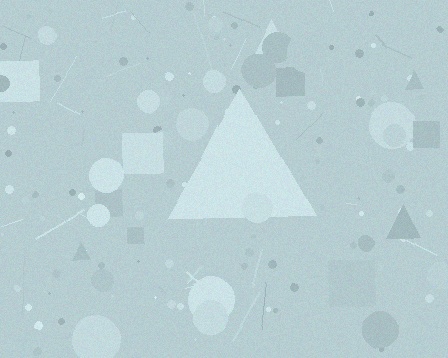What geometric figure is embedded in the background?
A triangle is embedded in the background.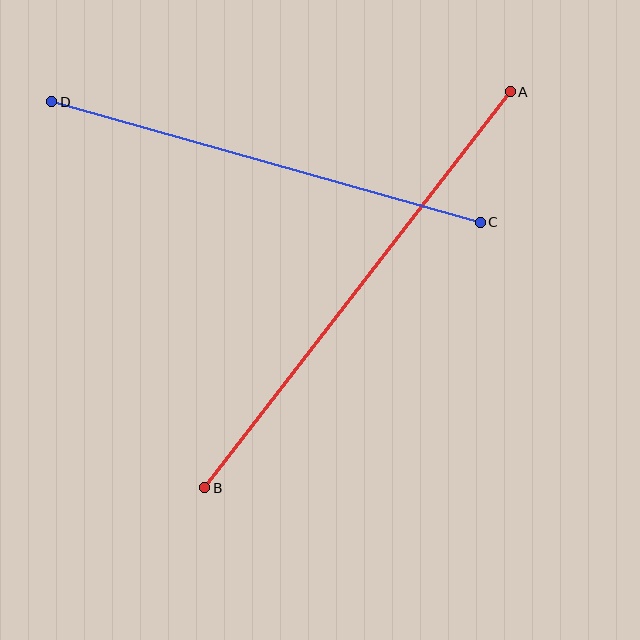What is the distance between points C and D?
The distance is approximately 445 pixels.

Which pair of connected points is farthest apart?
Points A and B are farthest apart.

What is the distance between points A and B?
The distance is approximately 500 pixels.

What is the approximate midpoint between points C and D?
The midpoint is at approximately (266, 162) pixels.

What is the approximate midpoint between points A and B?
The midpoint is at approximately (358, 290) pixels.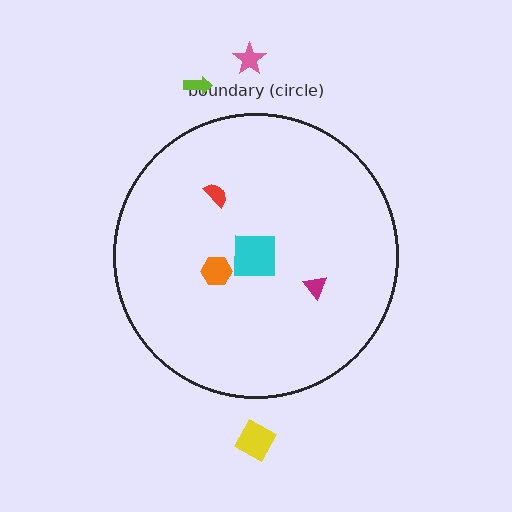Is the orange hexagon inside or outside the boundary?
Inside.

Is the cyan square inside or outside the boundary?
Inside.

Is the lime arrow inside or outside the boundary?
Outside.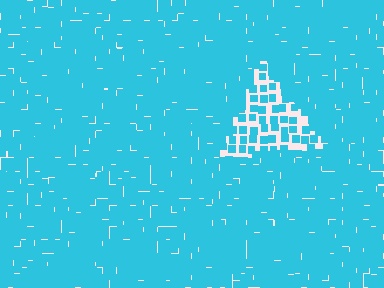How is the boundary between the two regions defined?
The boundary is defined by a change in element density (approximately 2.3x ratio). All elements are the same color, size, and shape.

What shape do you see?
I see a triangle.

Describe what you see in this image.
The image contains small cyan elements arranged at two different densities. A triangle-shaped region is visible where the elements are less densely packed than the surrounding area.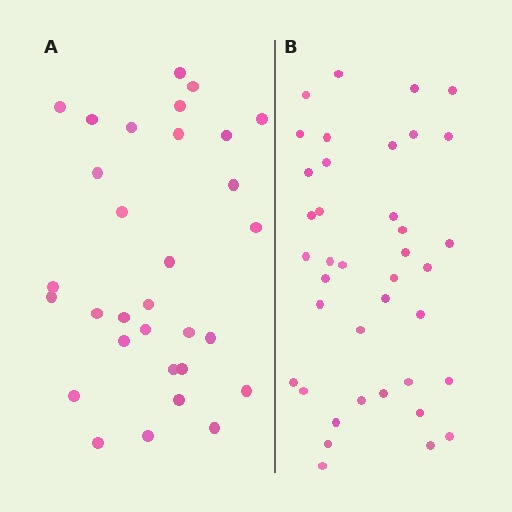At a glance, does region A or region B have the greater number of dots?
Region B (the right region) has more dots.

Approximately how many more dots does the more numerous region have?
Region B has roughly 8 or so more dots than region A.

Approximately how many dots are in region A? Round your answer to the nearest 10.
About 30 dots. (The exact count is 31, which rounds to 30.)